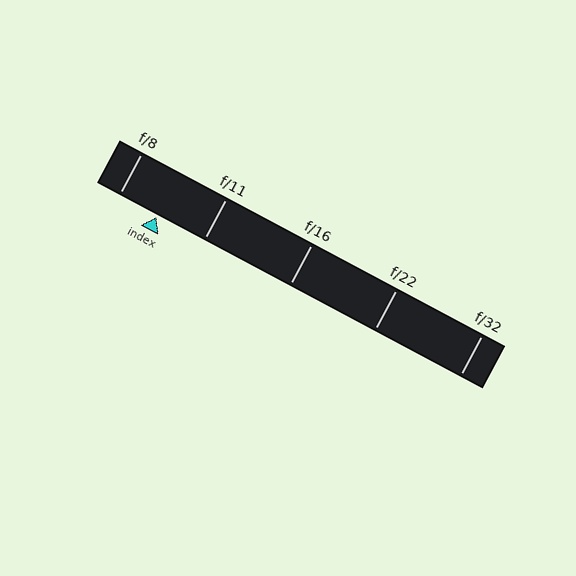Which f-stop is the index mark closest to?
The index mark is closest to f/8.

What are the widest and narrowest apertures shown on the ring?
The widest aperture shown is f/8 and the narrowest is f/32.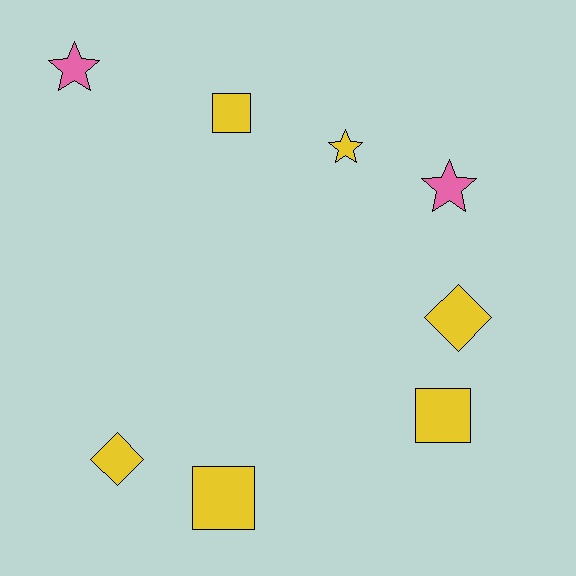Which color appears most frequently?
Yellow, with 6 objects.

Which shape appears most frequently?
Square, with 3 objects.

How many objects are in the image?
There are 8 objects.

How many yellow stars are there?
There is 1 yellow star.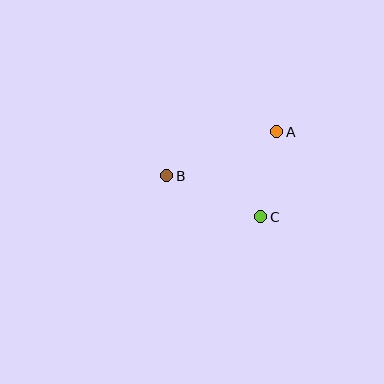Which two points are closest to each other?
Points A and C are closest to each other.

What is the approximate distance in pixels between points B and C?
The distance between B and C is approximately 102 pixels.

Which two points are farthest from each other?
Points A and B are farthest from each other.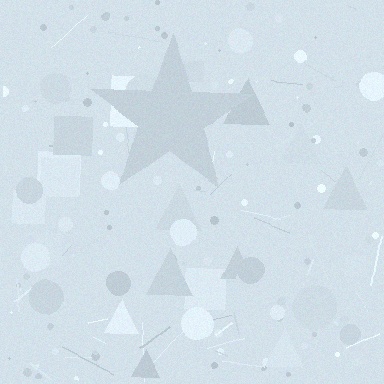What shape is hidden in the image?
A star is hidden in the image.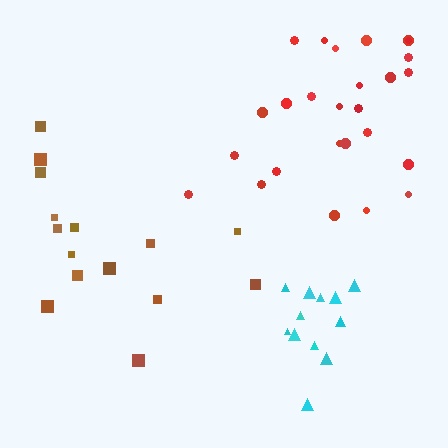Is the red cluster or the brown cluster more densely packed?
Red.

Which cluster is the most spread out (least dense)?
Brown.